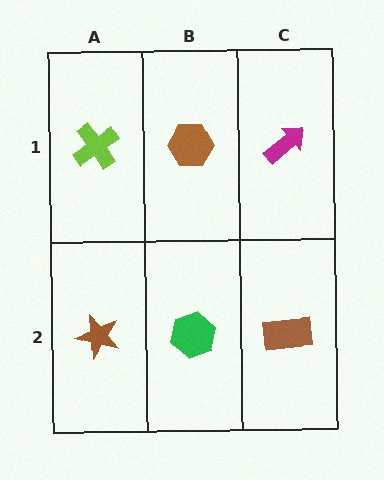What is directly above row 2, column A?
A lime cross.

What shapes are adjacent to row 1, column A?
A brown star (row 2, column A), a brown hexagon (row 1, column B).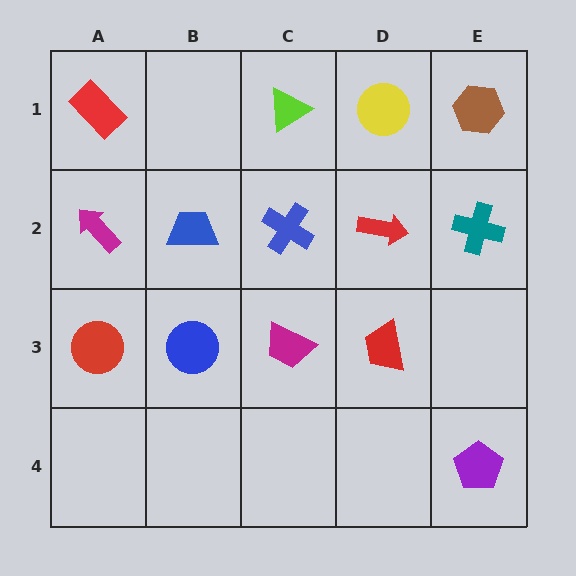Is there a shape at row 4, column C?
No, that cell is empty.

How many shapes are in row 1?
4 shapes.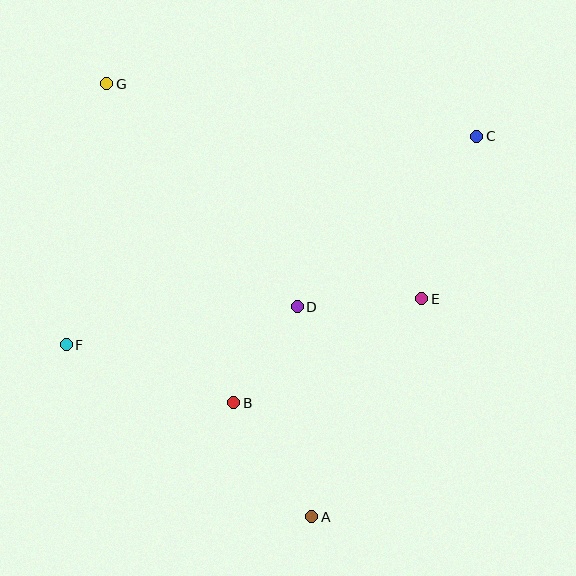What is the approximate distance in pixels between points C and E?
The distance between C and E is approximately 172 pixels.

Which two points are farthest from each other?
Points A and G are farthest from each other.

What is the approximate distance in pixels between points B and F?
The distance between B and F is approximately 177 pixels.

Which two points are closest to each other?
Points B and D are closest to each other.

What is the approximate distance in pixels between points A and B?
The distance between A and B is approximately 138 pixels.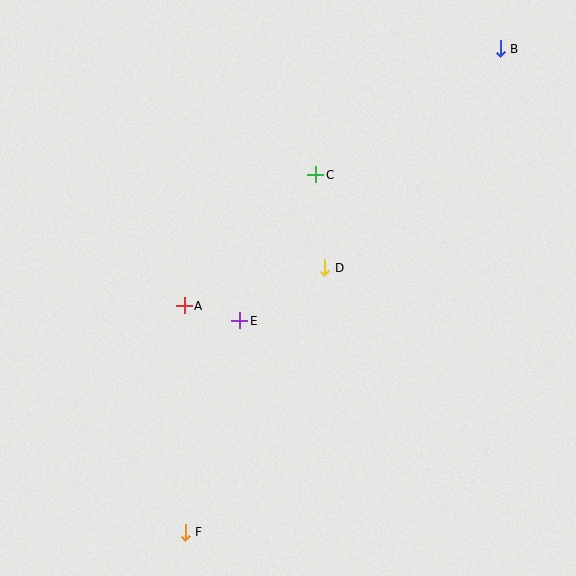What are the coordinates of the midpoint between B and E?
The midpoint between B and E is at (370, 185).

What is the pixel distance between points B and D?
The distance between B and D is 281 pixels.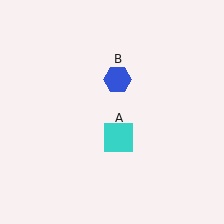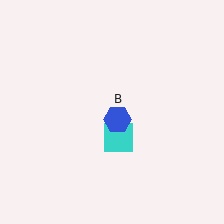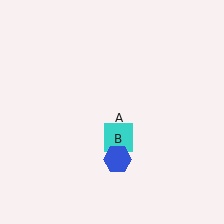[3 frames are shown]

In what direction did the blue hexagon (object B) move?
The blue hexagon (object B) moved down.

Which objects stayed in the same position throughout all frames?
Cyan square (object A) remained stationary.